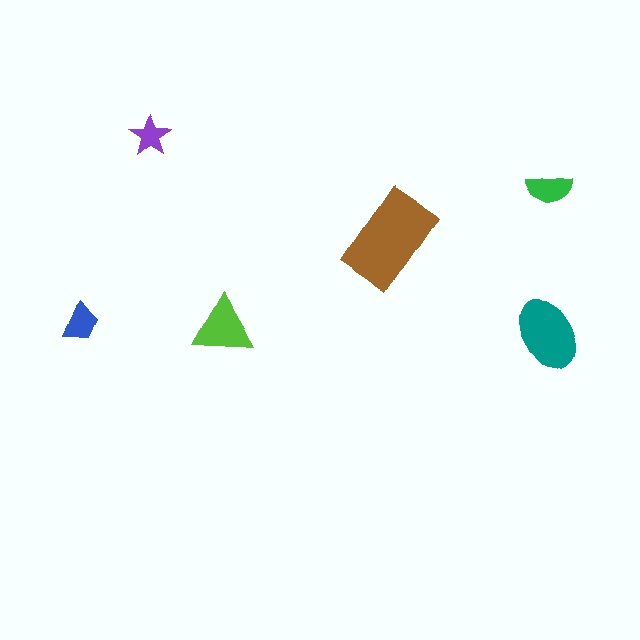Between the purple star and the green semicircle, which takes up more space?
The green semicircle.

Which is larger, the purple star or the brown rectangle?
The brown rectangle.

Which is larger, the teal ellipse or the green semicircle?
The teal ellipse.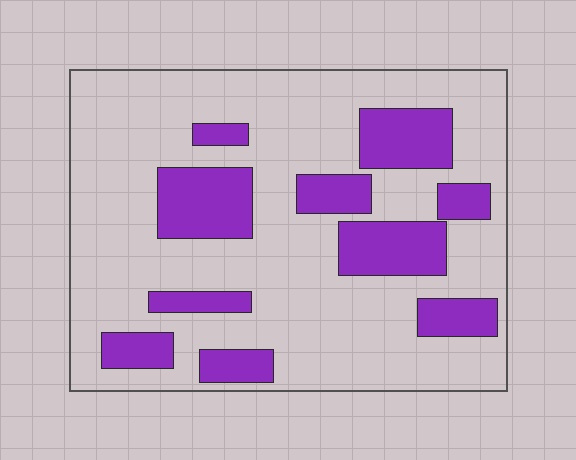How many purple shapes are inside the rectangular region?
10.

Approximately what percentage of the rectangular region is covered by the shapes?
Approximately 25%.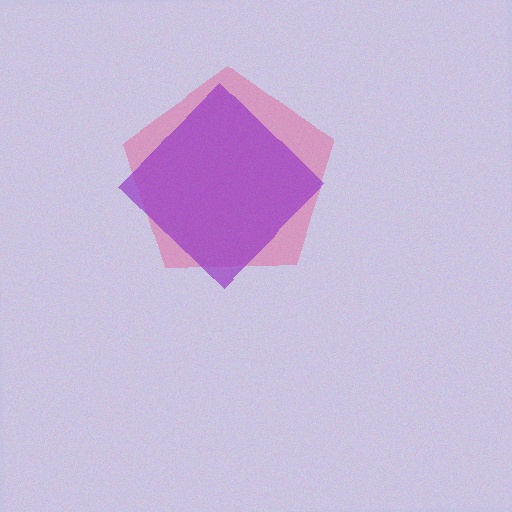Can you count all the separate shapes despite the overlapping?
Yes, there are 2 separate shapes.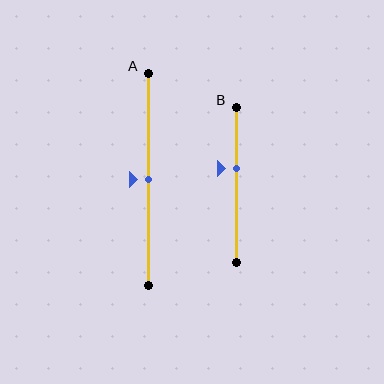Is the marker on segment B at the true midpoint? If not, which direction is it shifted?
No, the marker on segment B is shifted upward by about 11% of the segment length.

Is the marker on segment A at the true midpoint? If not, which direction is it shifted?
Yes, the marker on segment A is at the true midpoint.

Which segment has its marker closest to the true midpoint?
Segment A has its marker closest to the true midpoint.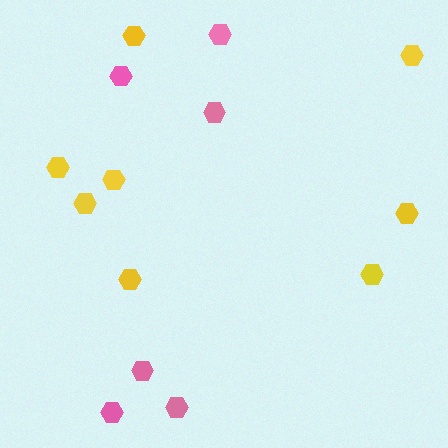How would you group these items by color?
There are 2 groups: one group of pink hexagons (6) and one group of yellow hexagons (8).